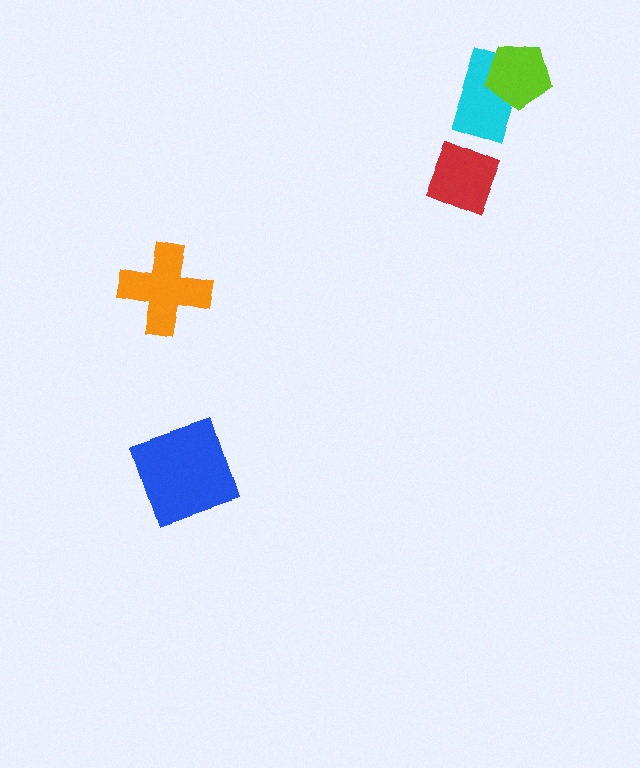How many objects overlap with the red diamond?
0 objects overlap with the red diamond.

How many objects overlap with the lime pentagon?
1 object overlaps with the lime pentagon.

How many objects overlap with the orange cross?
0 objects overlap with the orange cross.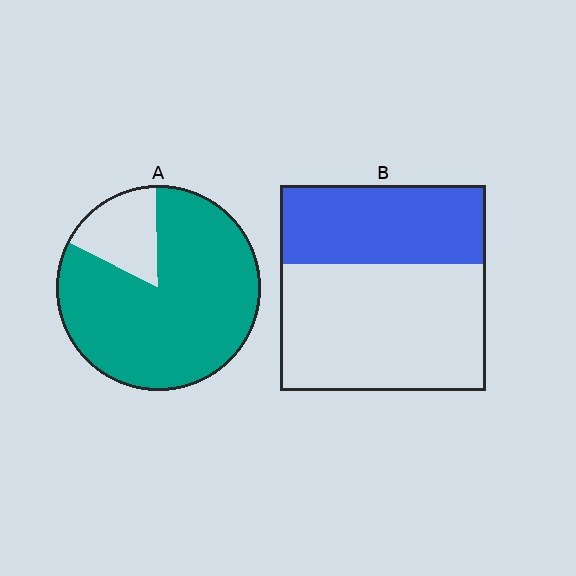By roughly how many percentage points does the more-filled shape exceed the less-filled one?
By roughly 45 percentage points (A over B).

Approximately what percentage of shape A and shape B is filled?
A is approximately 85% and B is approximately 40%.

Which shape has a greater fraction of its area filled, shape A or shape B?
Shape A.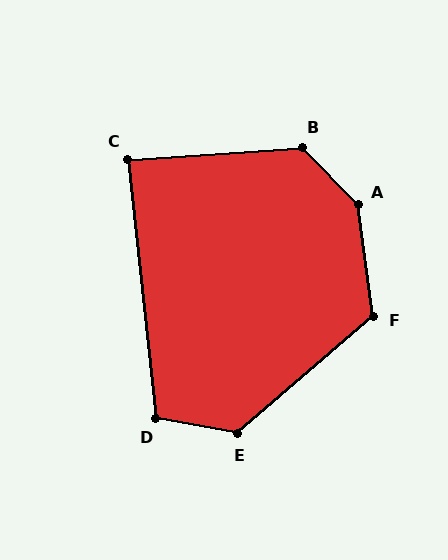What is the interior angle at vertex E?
Approximately 129 degrees (obtuse).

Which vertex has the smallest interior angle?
C, at approximately 88 degrees.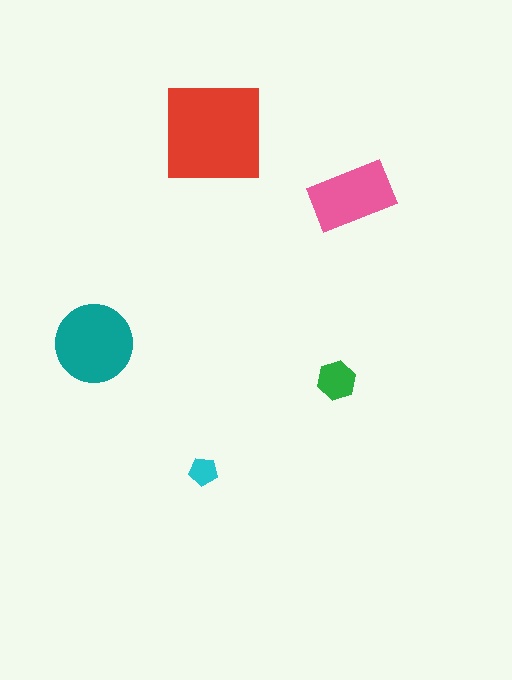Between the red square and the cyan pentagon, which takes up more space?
The red square.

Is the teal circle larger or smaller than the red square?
Smaller.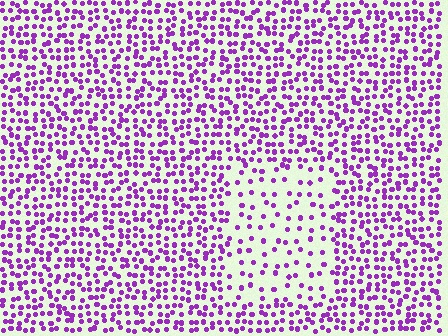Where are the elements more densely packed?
The elements are more densely packed outside the rectangle boundary.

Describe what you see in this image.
The image contains small purple elements arranged at two different densities. A rectangle-shaped region is visible where the elements are less densely packed than the surrounding area.